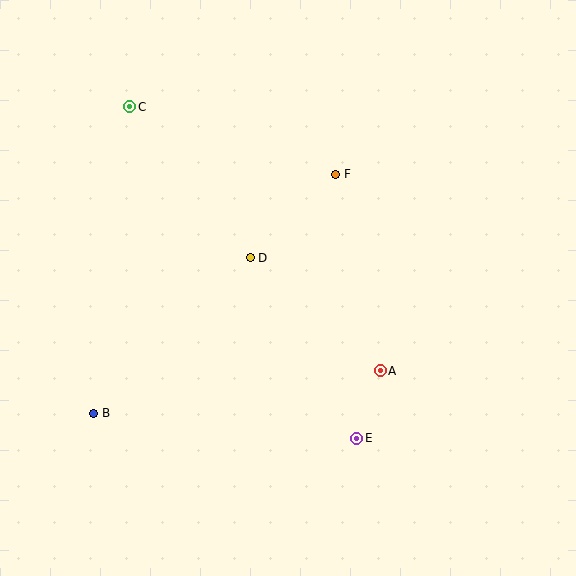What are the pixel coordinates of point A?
Point A is at (380, 371).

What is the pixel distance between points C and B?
The distance between C and B is 309 pixels.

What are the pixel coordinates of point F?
Point F is at (336, 174).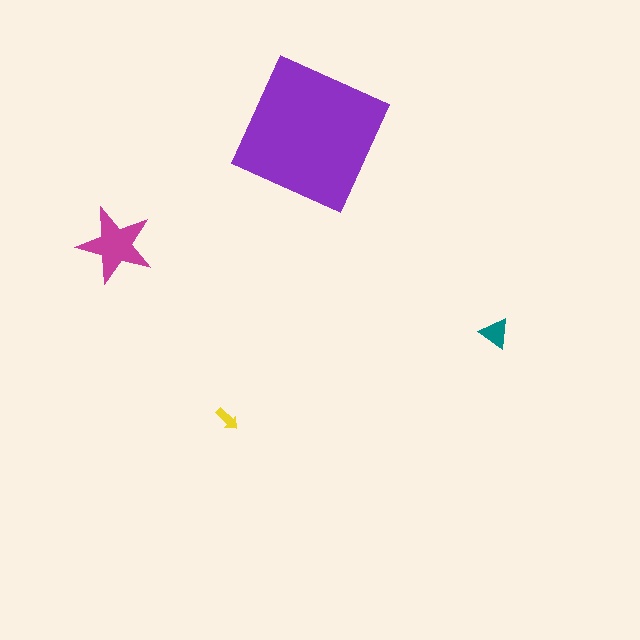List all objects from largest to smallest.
The purple square, the magenta star, the teal triangle, the yellow arrow.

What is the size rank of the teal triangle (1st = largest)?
3rd.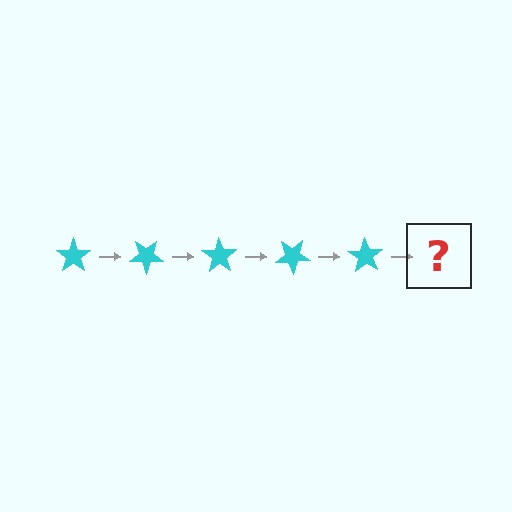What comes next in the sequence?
The next element should be a cyan star rotated 175 degrees.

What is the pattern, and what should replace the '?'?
The pattern is that the star rotates 35 degrees each step. The '?' should be a cyan star rotated 175 degrees.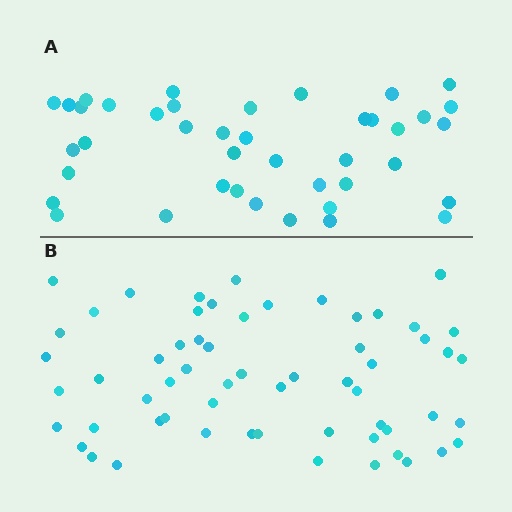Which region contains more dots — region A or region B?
Region B (the bottom region) has more dots.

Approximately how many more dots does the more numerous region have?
Region B has approximately 20 more dots than region A.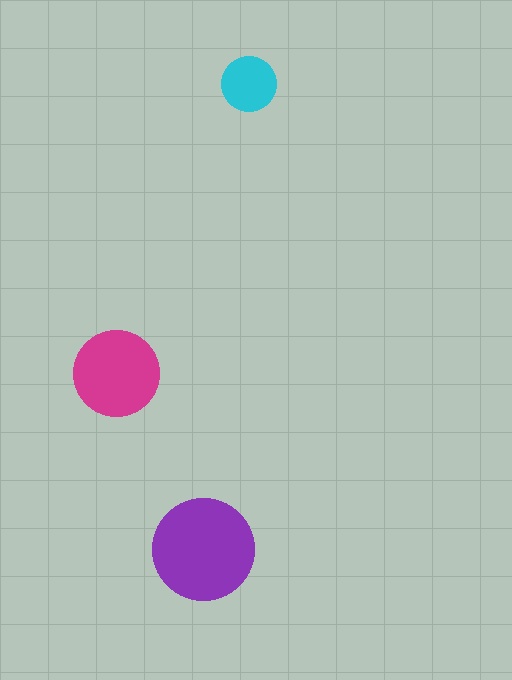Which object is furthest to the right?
The cyan circle is rightmost.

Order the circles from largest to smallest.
the purple one, the magenta one, the cyan one.